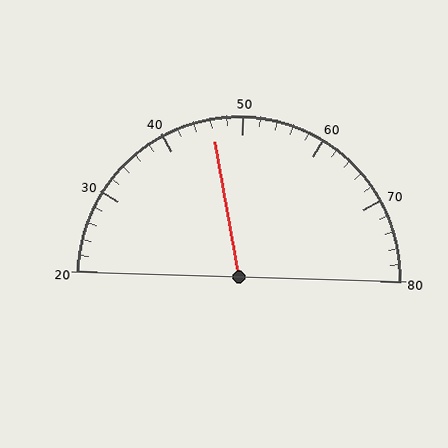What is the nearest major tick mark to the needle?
The nearest major tick mark is 50.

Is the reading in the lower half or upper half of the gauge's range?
The reading is in the lower half of the range (20 to 80).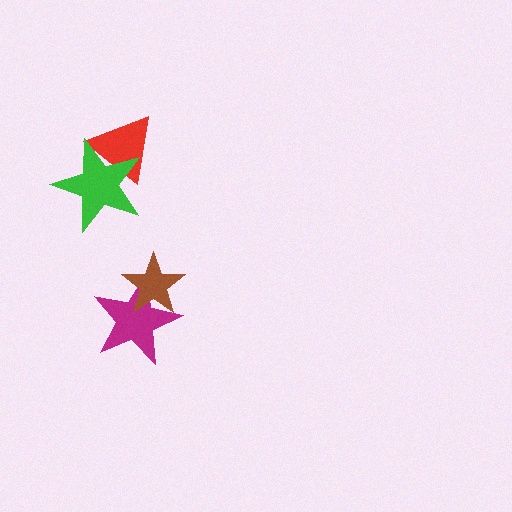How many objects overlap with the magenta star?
1 object overlaps with the magenta star.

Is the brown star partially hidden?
No, no other shape covers it.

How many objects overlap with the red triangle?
1 object overlaps with the red triangle.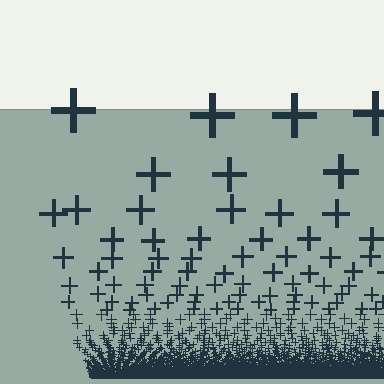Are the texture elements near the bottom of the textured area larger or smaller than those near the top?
Smaller. The gradient is inverted — elements near the bottom are smaller and denser.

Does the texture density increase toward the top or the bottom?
Density increases toward the bottom.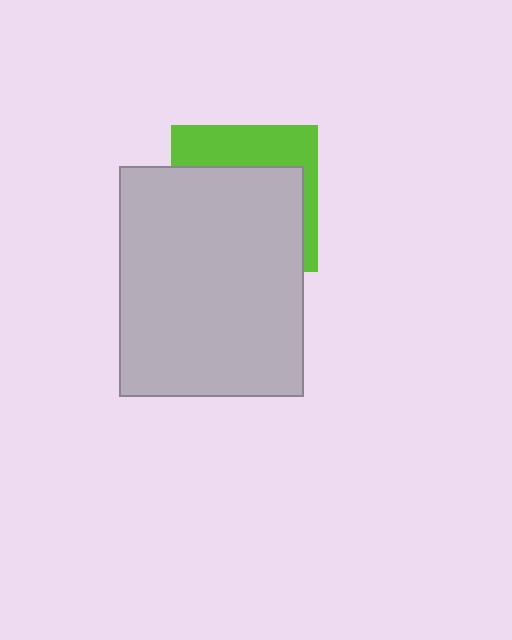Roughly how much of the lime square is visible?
A small part of it is visible (roughly 34%).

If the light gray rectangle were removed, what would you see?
You would see the complete lime square.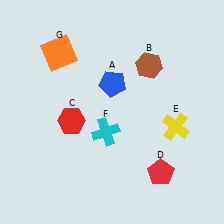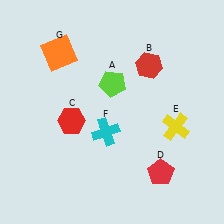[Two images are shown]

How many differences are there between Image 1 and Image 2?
There are 2 differences between the two images.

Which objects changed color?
A changed from blue to lime. B changed from brown to red.